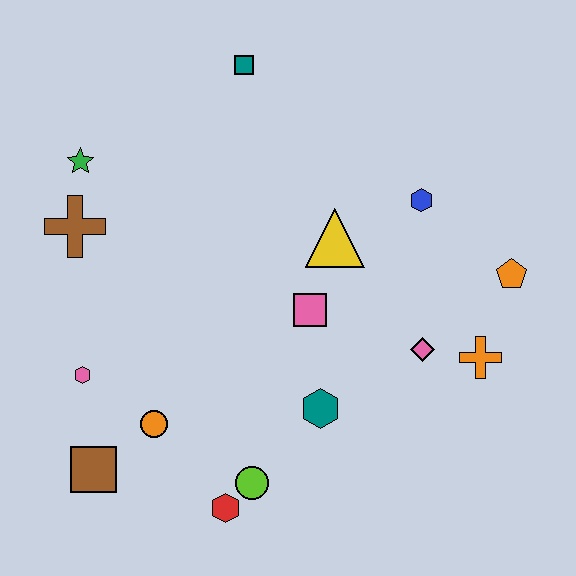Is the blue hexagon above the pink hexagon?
Yes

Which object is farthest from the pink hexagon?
The orange pentagon is farthest from the pink hexagon.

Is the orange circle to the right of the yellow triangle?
No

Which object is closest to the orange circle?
The brown square is closest to the orange circle.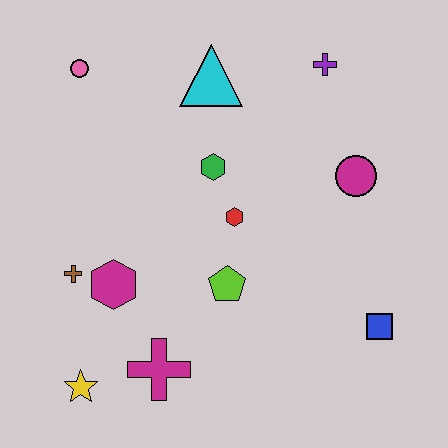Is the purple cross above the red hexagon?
Yes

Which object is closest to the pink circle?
The cyan triangle is closest to the pink circle.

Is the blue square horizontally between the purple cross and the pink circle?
No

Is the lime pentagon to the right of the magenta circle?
No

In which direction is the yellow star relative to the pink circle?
The yellow star is below the pink circle.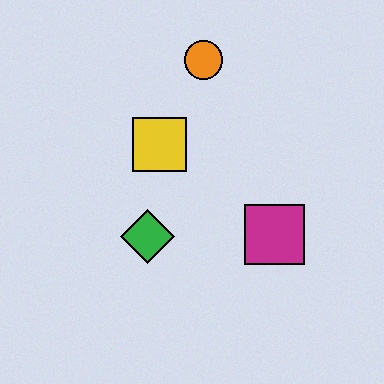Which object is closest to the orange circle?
The yellow square is closest to the orange circle.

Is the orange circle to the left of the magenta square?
Yes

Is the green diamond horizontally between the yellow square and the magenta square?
No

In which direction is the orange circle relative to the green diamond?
The orange circle is above the green diamond.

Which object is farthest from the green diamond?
The orange circle is farthest from the green diamond.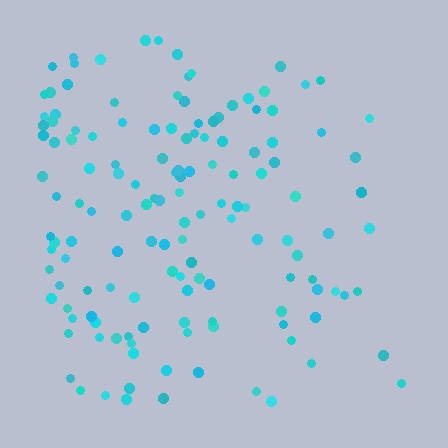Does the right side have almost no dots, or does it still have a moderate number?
Still a moderate number, just noticeably fewer than the left.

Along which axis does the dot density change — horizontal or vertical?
Horizontal.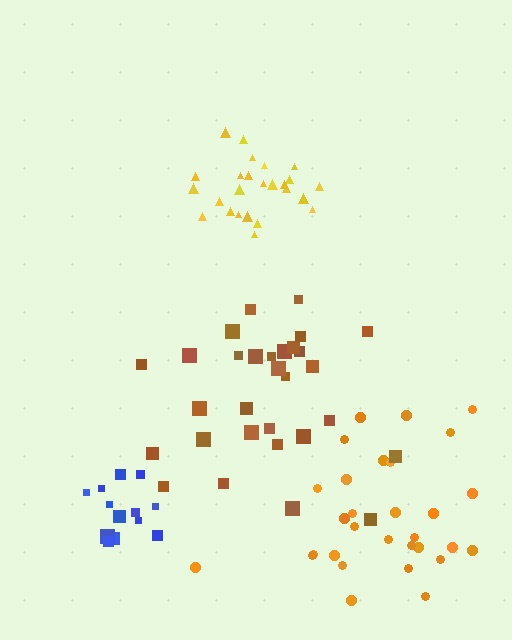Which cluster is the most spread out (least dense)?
Brown.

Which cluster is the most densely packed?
Yellow.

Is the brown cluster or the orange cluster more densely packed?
Orange.